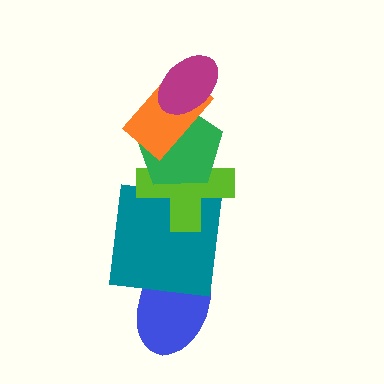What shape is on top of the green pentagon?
The orange rectangle is on top of the green pentagon.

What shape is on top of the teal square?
The lime cross is on top of the teal square.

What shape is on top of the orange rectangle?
The magenta ellipse is on top of the orange rectangle.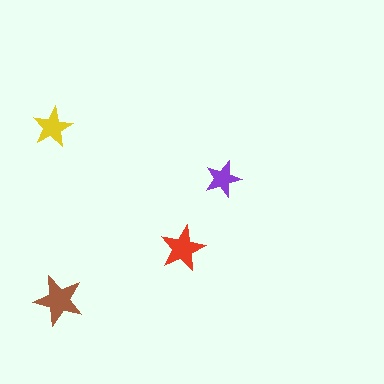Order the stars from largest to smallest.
the brown one, the red one, the yellow one, the purple one.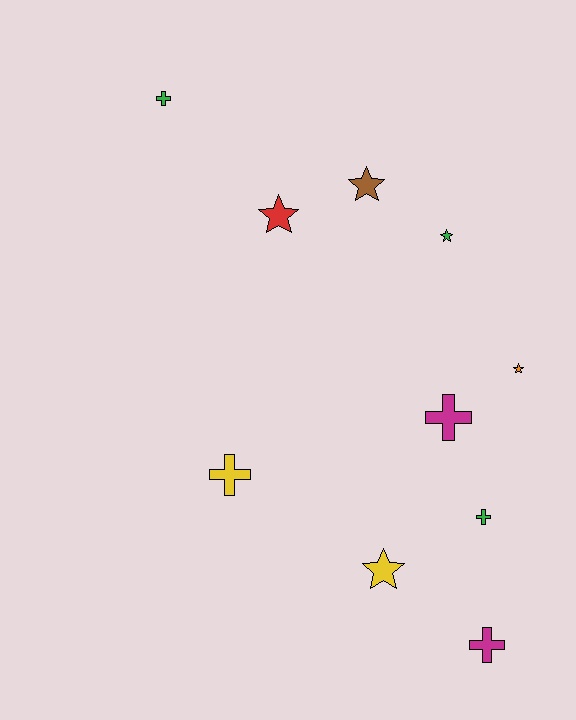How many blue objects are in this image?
There are no blue objects.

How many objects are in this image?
There are 10 objects.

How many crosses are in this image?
There are 5 crosses.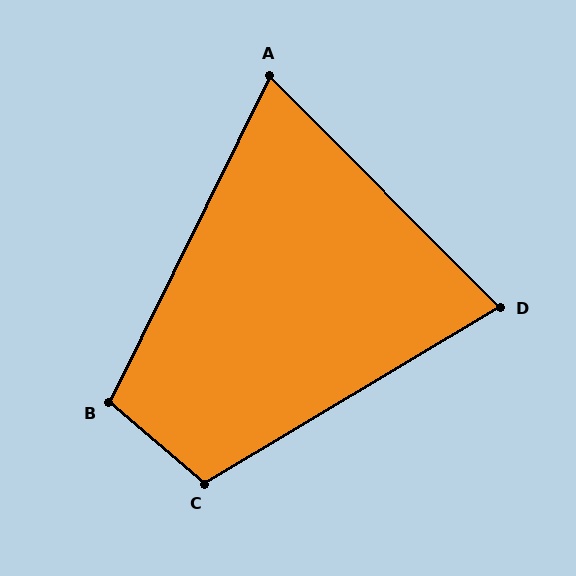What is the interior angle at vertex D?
Approximately 76 degrees (acute).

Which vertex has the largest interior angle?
C, at approximately 109 degrees.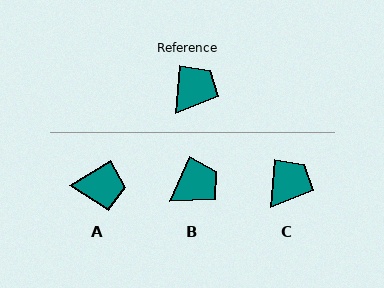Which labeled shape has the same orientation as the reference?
C.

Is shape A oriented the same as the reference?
No, it is off by about 54 degrees.